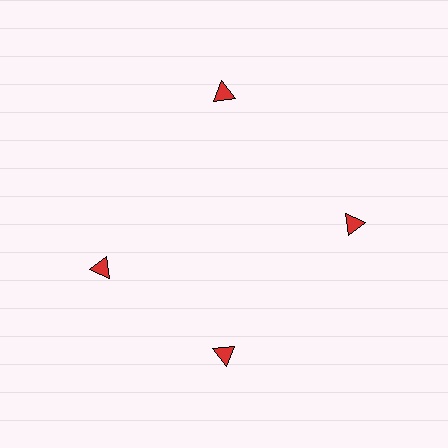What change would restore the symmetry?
The symmetry would be restored by rotating it back into even spacing with its neighbors so that all 4 triangles sit at equal angles and equal distance from the center.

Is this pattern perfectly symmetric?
No. The 4 red triangles are arranged in a ring, but one element near the 9 o'clock position is rotated out of alignment along the ring, breaking the 4-fold rotational symmetry.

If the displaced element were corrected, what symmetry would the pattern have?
It would have 4-fold rotational symmetry — the pattern would map onto itself every 90 degrees.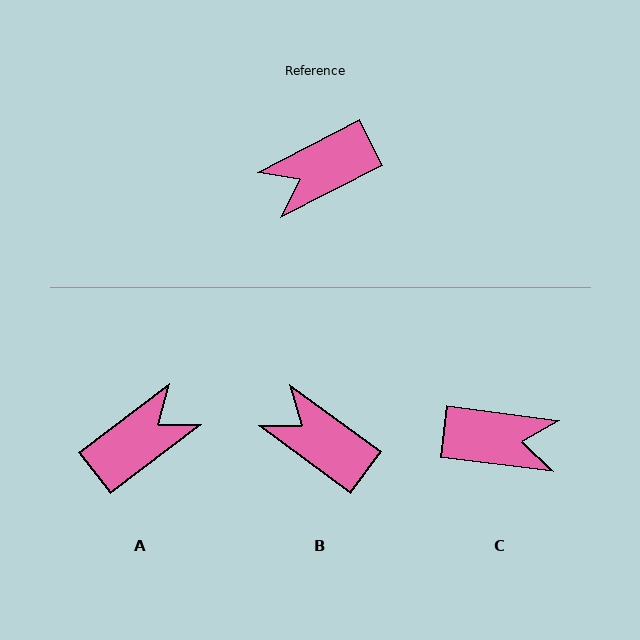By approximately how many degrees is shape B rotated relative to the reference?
Approximately 64 degrees clockwise.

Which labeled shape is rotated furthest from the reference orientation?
A, about 170 degrees away.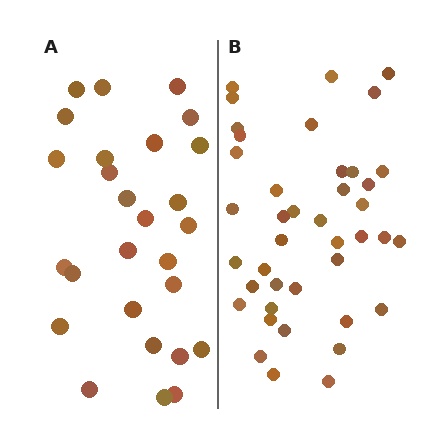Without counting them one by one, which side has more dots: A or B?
Region B (the right region) has more dots.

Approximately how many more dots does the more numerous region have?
Region B has approximately 15 more dots than region A.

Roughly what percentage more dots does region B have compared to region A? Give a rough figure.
About 50% more.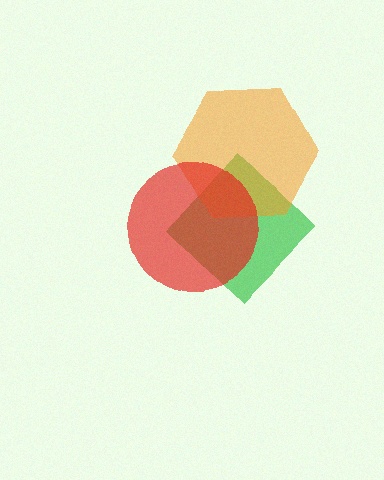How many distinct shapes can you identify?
There are 3 distinct shapes: a green diamond, an orange hexagon, a red circle.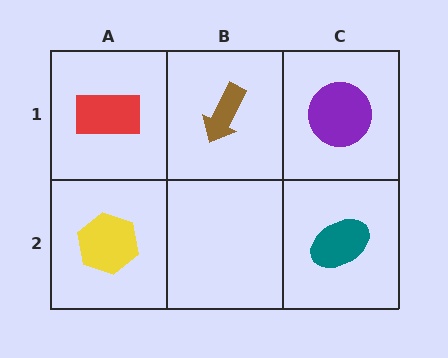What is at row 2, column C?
A teal ellipse.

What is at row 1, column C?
A purple circle.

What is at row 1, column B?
A brown arrow.